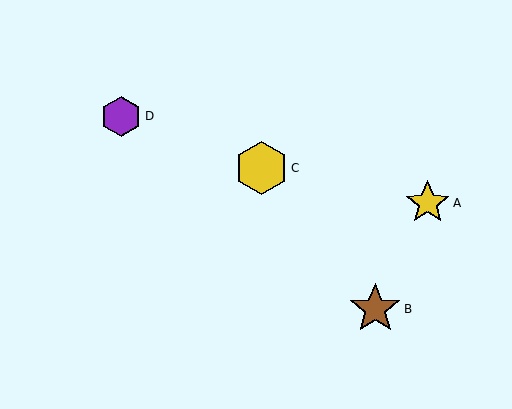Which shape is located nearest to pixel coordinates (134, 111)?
The purple hexagon (labeled D) at (121, 116) is nearest to that location.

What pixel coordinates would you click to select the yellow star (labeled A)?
Click at (428, 203) to select the yellow star A.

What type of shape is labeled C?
Shape C is a yellow hexagon.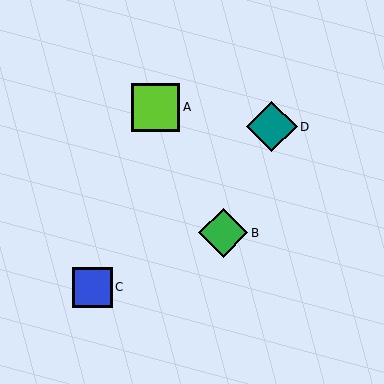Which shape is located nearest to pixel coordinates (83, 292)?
The blue square (labeled C) at (92, 287) is nearest to that location.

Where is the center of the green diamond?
The center of the green diamond is at (223, 233).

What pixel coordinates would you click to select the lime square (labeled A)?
Click at (156, 107) to select the lime square A.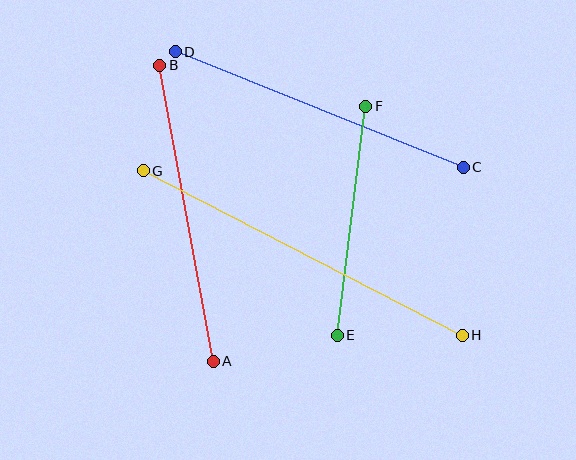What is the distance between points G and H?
The distance is approximately 359 pixels.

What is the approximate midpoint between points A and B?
The midpoint is at approximately (187, 213) pixels.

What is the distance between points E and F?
The distance is approximately 231 pixels.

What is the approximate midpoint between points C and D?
The midpoint is at approximately (319, 110) pixels.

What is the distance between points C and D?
The distance is approximately 310 pixels.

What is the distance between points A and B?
The distance is approximately 301 pixels.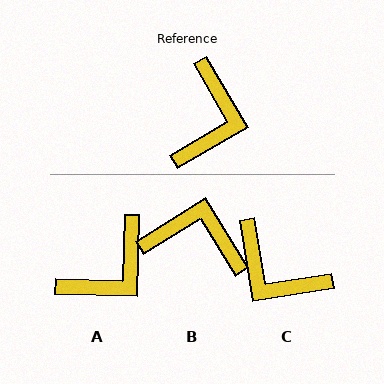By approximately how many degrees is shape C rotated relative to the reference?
Approximately 111 degrees clockwise.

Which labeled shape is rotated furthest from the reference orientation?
C, about 111 degrees away.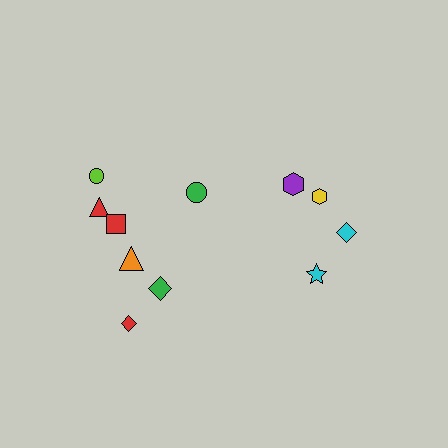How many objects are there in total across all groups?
There are 11 objects.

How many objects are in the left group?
There are 7 objects.